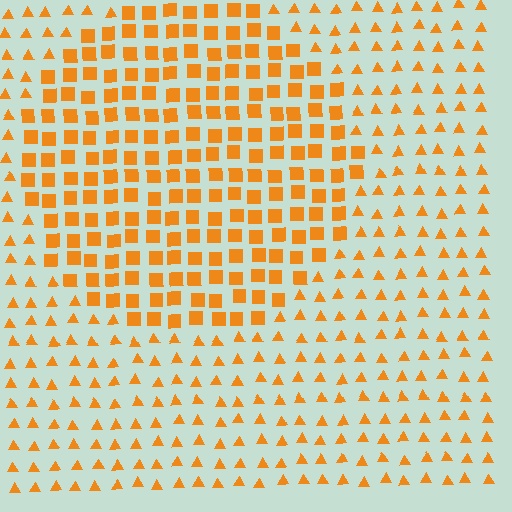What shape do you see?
I see a circle.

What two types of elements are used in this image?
The image uses squares inside the circle region and triangles outside it.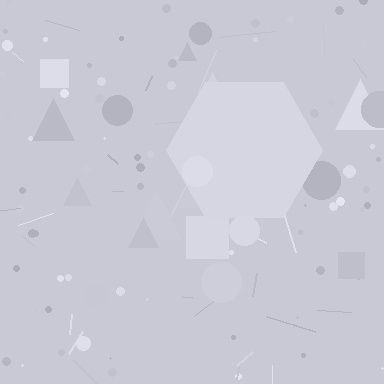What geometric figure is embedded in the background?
A hexagon is embedded in the background.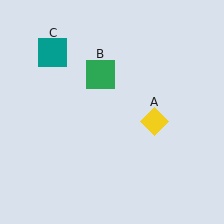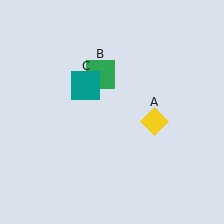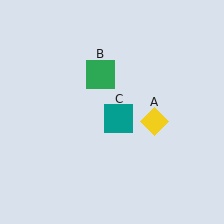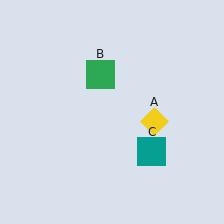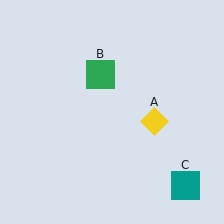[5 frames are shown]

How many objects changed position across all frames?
1 object changed position: teal square (object C).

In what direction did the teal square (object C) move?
The teal square (object C) moved down and to the right.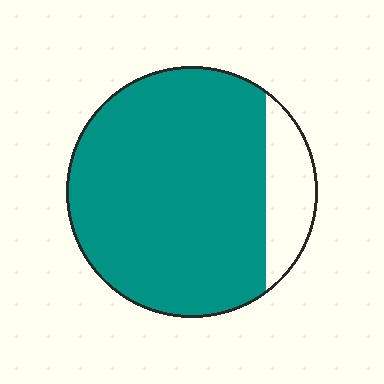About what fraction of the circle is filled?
About five sixths (5/6).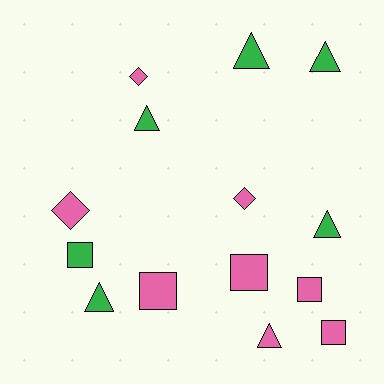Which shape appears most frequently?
Triangle, with 6 objects.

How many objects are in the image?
There are 14 objects.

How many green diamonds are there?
There are no green diamonds.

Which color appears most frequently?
Pink, with 8 objects.